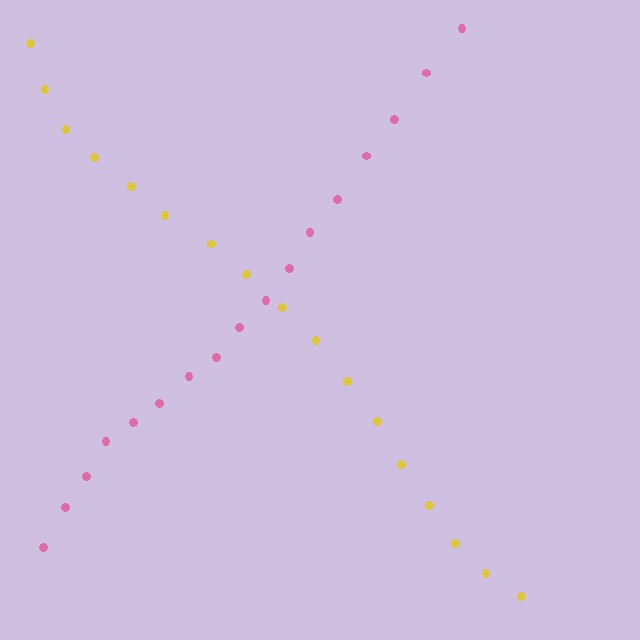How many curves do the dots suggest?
There are 2 distinct paths.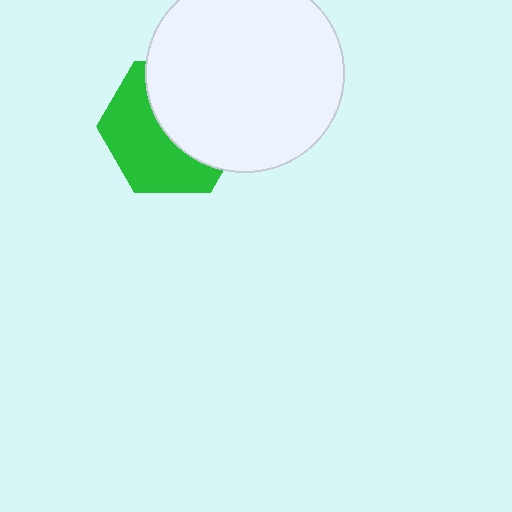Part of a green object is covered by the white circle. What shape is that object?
It is a hexagon.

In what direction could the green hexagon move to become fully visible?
The green hexagon could move toward the lower-left. That would shift it out from behind the white circle entirely.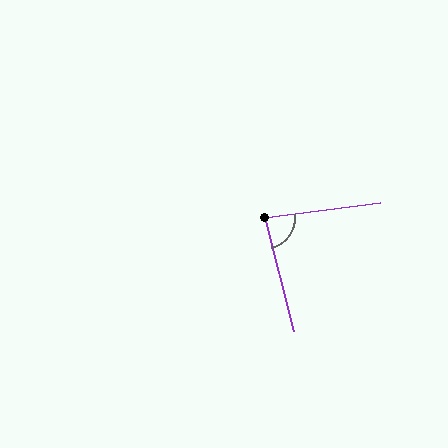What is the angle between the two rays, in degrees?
Approximately 83 degrees.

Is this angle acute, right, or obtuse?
It is acute.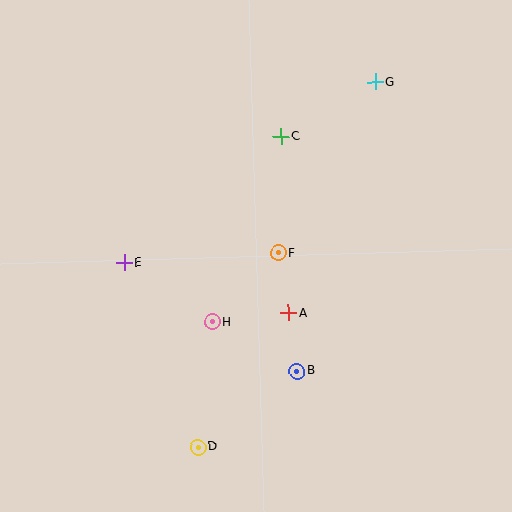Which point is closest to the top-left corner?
Point E is closest to the top-left corner.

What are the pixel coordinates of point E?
Point E is at (124, 263).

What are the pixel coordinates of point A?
Point A is at (288, 313).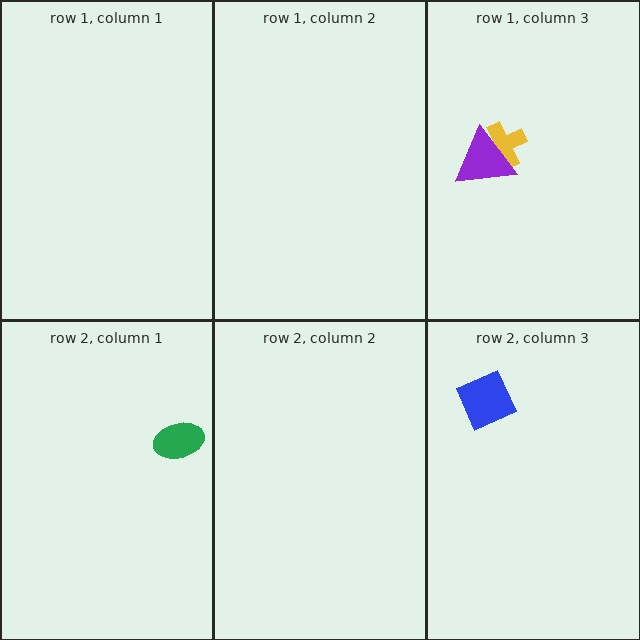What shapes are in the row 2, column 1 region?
The green ellipse.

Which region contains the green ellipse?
The row 2, column 1 region.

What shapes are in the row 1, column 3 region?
The yellow cross, the purple triangle.